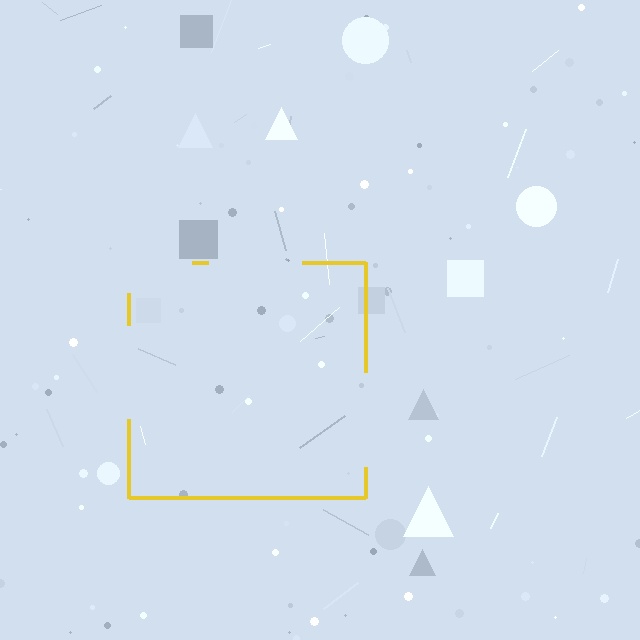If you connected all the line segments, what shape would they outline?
They would outline a square.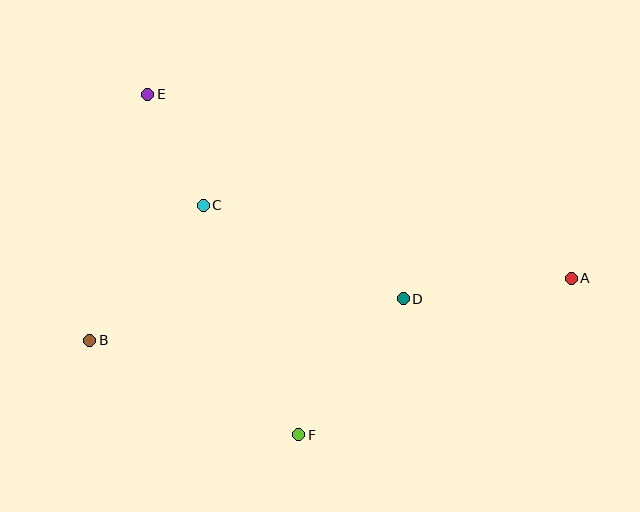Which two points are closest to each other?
Points C and E are closest to each other.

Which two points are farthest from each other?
Points A and B are farthest from each other.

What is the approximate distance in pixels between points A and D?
The distance between A and D is approximately 169 pixels.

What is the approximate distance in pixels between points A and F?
The distance between A and F is approximately 314 pixels.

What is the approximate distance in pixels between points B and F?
The distance between B and F is approximately 229 pixels.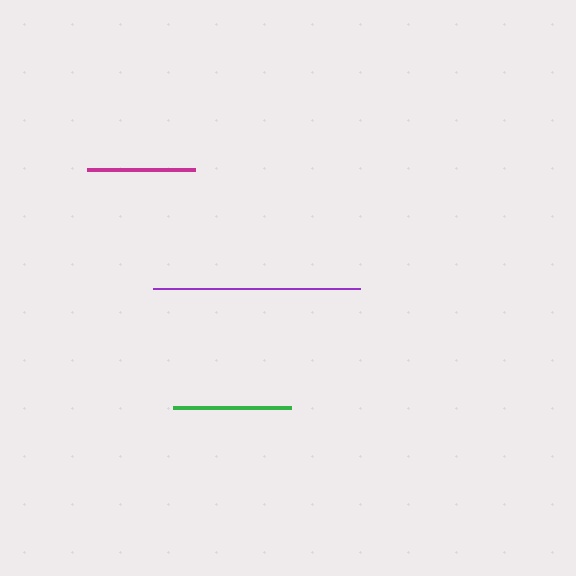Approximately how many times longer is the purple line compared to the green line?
The purple line is approximately 1.8 times the length of the green line.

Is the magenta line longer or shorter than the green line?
The green line is longer than the magenta line.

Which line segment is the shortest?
The magenta line is the shortest at approximately 107 pixels.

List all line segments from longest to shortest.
From longest to shortest: purple, green, magenta.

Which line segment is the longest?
The purple line is the longest at approximately 207 pixels.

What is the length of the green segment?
The green segment is approximately 118 pixels long.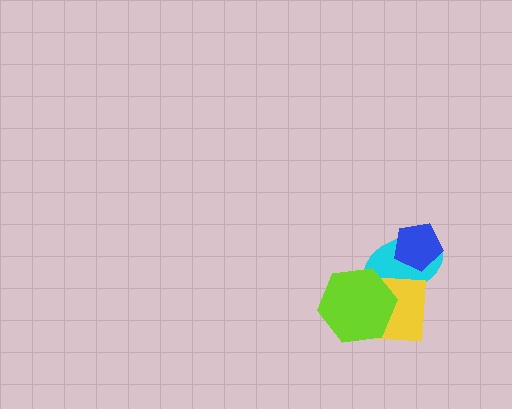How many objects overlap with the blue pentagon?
1 object overlaps with the blue pentagon.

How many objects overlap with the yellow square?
2 objects overlap with the yellow square.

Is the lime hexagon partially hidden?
No, no other shape covers it.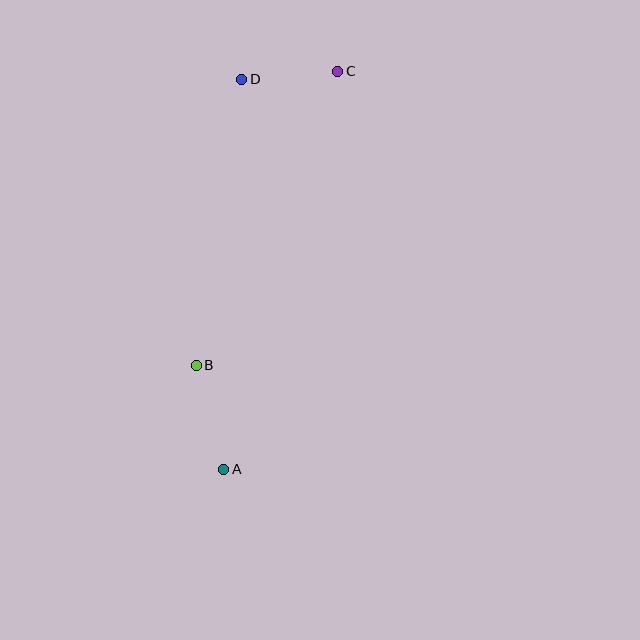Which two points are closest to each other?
Points C and D are closest to each other.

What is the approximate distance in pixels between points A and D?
The distance between A and D is approximately 390 pixels.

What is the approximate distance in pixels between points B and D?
The distance between B and D is approximately 290 pixels.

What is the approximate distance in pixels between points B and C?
The distance between B and C is approximately 327 pixels.